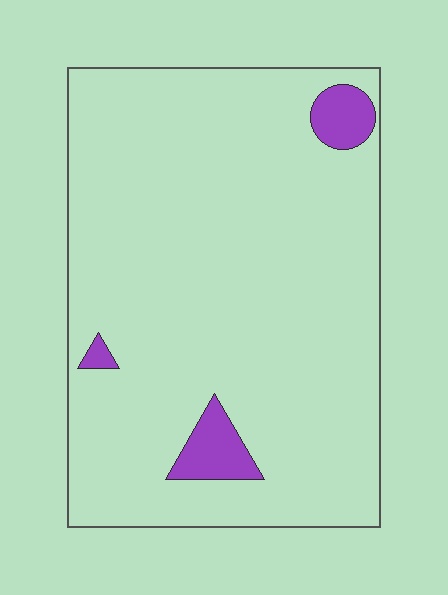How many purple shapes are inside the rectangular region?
3.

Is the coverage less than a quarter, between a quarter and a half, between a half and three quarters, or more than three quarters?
Less than a quarter.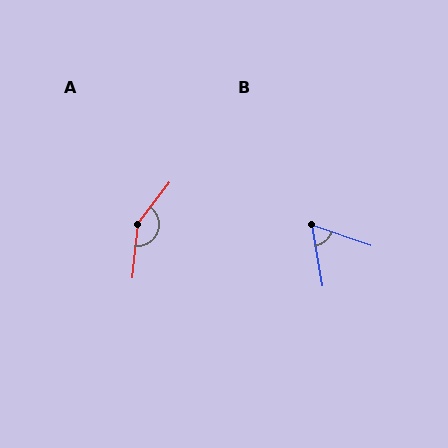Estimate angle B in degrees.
Approximately 62 degrees.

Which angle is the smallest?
B, at approximately 62 degrees.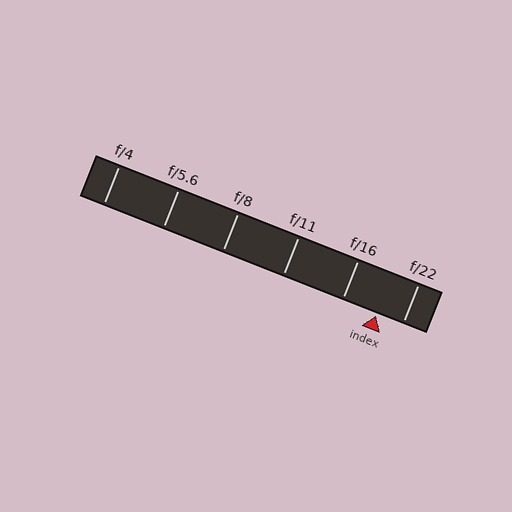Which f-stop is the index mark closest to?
The index mark is closest to f/22.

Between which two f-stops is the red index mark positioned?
The index mark is between f/16 and f/22.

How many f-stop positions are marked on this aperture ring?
There are 6 f-stop positions marked.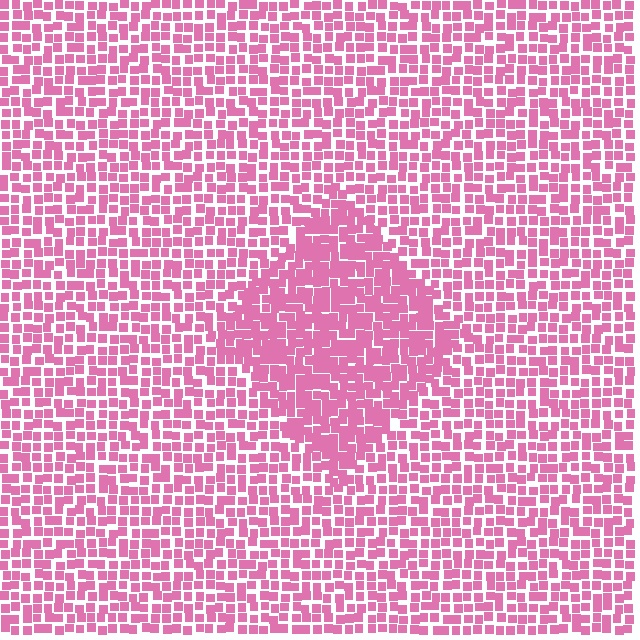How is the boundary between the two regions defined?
The boundary is defined by a change in element density (approximately 1.5x ratio). All elements are the same color, size, and shape.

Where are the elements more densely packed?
The elements are more densely packed inside the diamond boundary.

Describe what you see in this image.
The image contains small pink elements arranged at two different densities. A diamond-shaped region is visible where the elements are more densely packed than the surrounding area.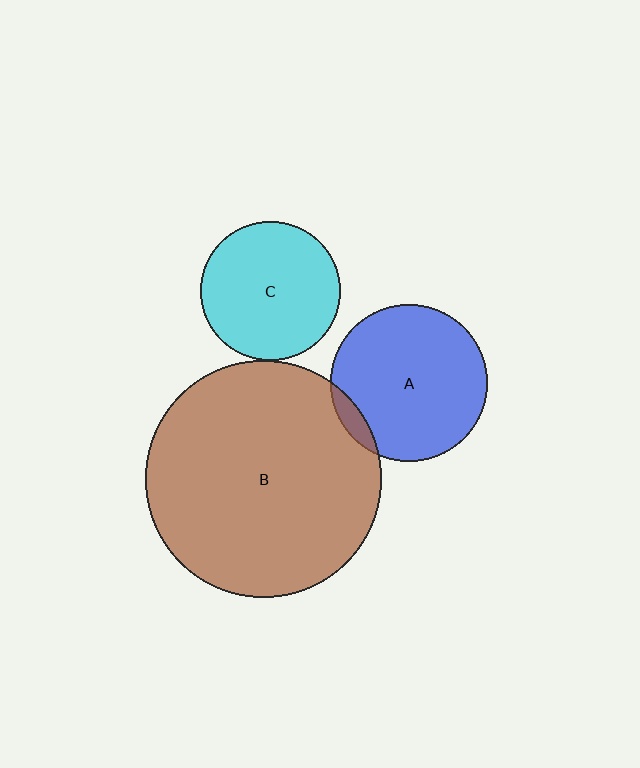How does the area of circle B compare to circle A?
Approximately 2.3 times.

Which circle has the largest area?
Circle B (brown).